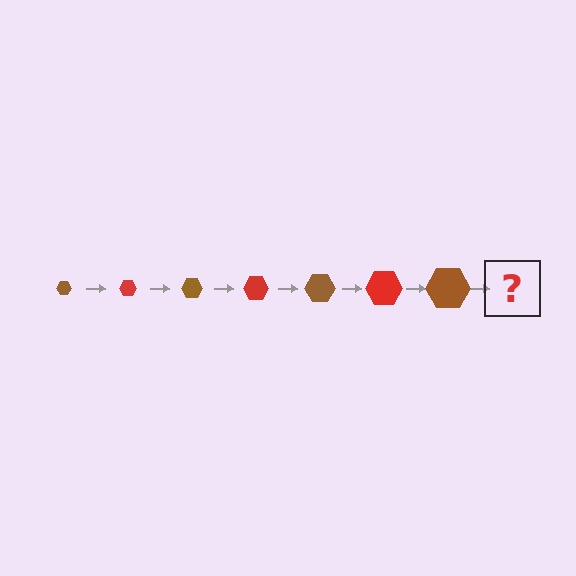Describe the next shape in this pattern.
It should be a red hexagon, larger than the previous one.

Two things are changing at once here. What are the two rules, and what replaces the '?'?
The two rules are that the hexagon grows larger each step and the color cycles through brown and red. The '?' should be a red hexagon, larger than the previous one.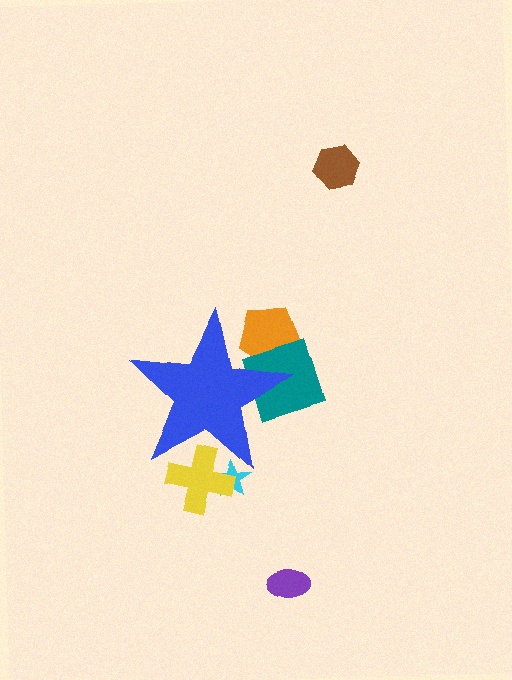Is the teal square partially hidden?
Yes, the teal square is partially hidden behind the blue star.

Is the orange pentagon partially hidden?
Yes, the orange pentagon is partially hidden behind the blue star.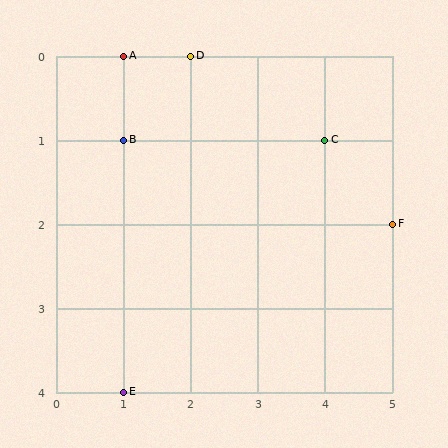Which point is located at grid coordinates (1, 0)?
Point A is at (1, 0).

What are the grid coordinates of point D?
Point D is at grid coordinates (2, 0).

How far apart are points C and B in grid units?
Points C and B are 3 columns apart.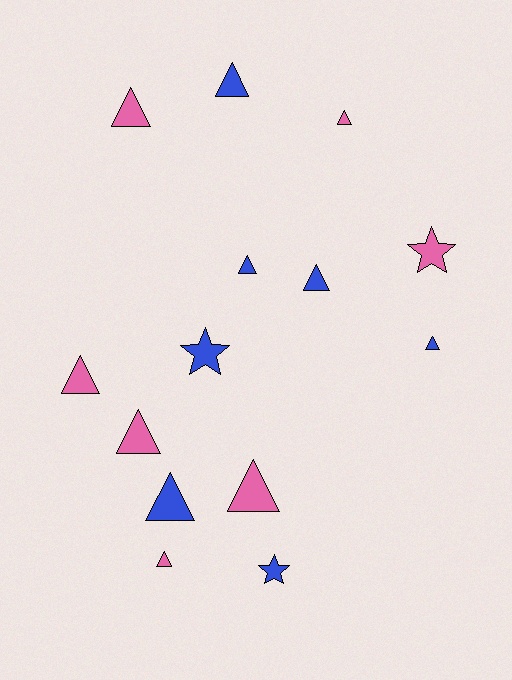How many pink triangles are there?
There are 6 pink triangles.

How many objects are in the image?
There are 14 objects.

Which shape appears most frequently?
Triangle, with 11 objects.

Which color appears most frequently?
Blue, with 7 objects.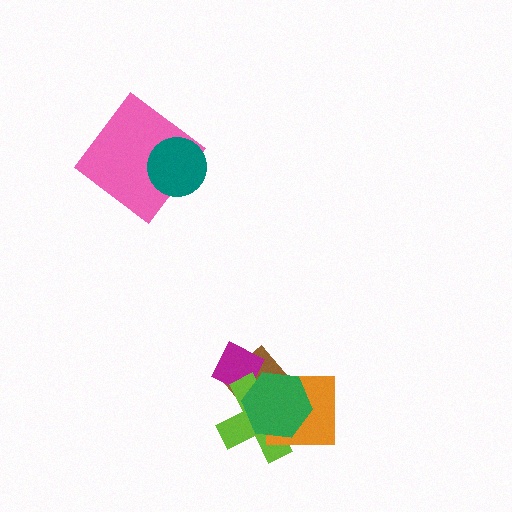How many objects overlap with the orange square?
3 objects overlap with the orange square.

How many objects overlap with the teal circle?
1 object overlaps with the teal circle.